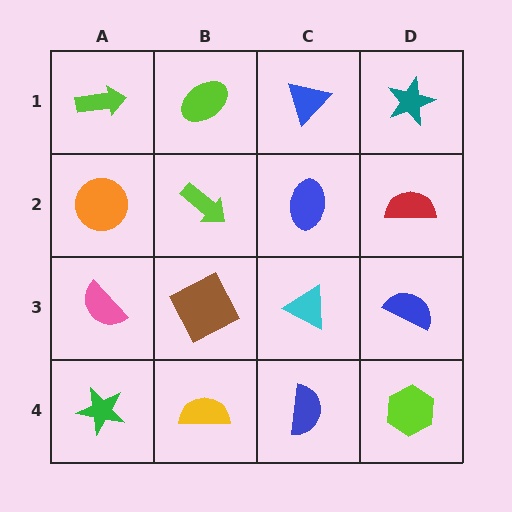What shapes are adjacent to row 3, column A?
An orange circle (row 2, column A), a green star (row 4, column A), a brown square (row 3, column B).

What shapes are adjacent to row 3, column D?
A red semicircle (row 2, column D), a lime hexagon (row 4, column D), a cyan triangle (row 3, column C).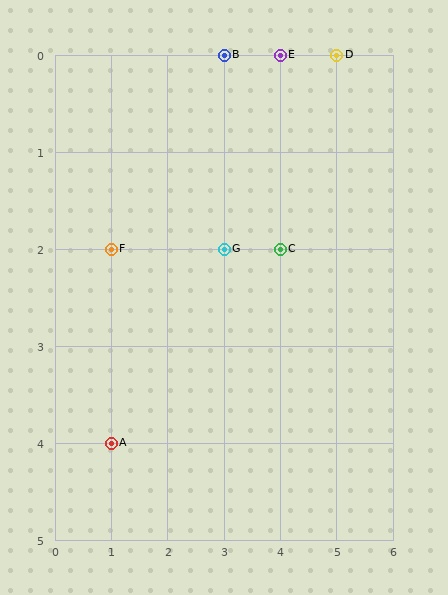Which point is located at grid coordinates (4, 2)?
Point C is at (4, 2).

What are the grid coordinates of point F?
Point F is at grid coordinates (1, 2).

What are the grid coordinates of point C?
Point C is at grid coordinates (4, 2).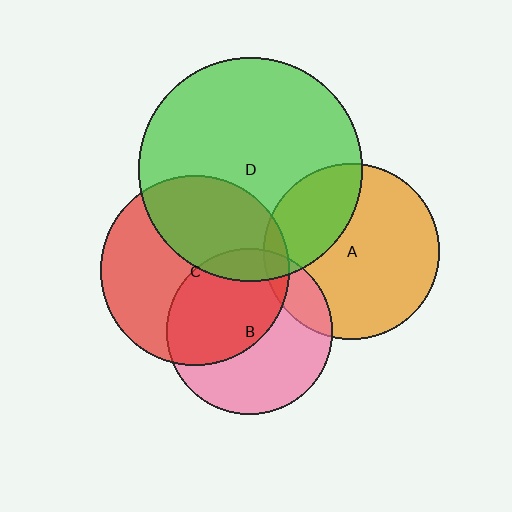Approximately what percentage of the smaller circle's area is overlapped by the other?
Approximately 50%.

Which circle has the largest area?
Circle D (green).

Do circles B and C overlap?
Yes.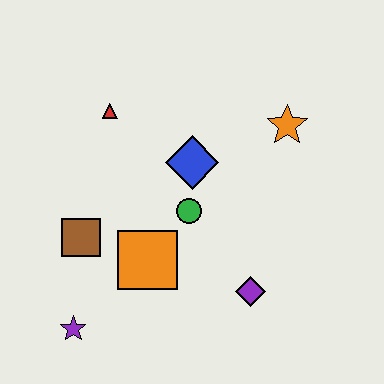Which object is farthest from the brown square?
The orange star is farthest from the brown square.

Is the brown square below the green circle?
Yes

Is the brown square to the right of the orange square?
No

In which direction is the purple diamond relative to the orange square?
The purple diamond is to the right of the orange square.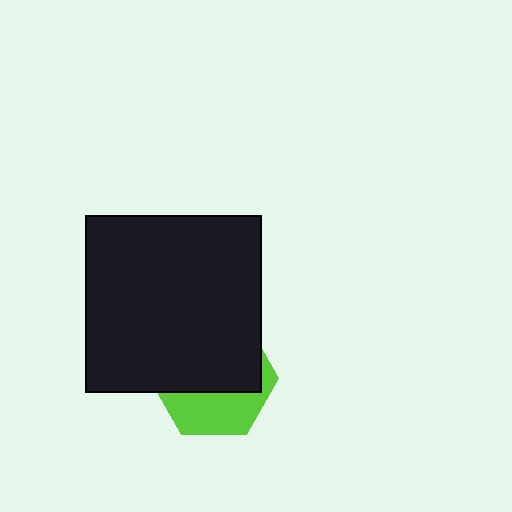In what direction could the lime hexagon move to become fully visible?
The lime hexagon could move down. That would shift it out from behind the black square entirely.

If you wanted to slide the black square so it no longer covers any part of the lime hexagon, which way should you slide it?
Slide it up — that is the most direct way to separate the two shapes.